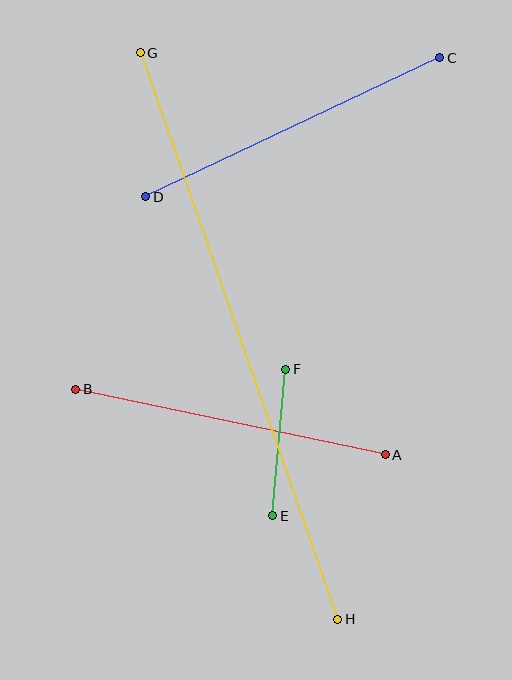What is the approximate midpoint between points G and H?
The midpoint is at approximately (239, 336) pixels.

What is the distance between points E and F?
The distance is approximately 147 pixels.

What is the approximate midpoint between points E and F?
The midpoint is at approximately (279, 443) pixels.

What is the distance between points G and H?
The distance is approximately 600 pixels.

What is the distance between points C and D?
The distance is approximately 325 pixels.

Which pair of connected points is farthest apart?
Points G and H are farthest apart.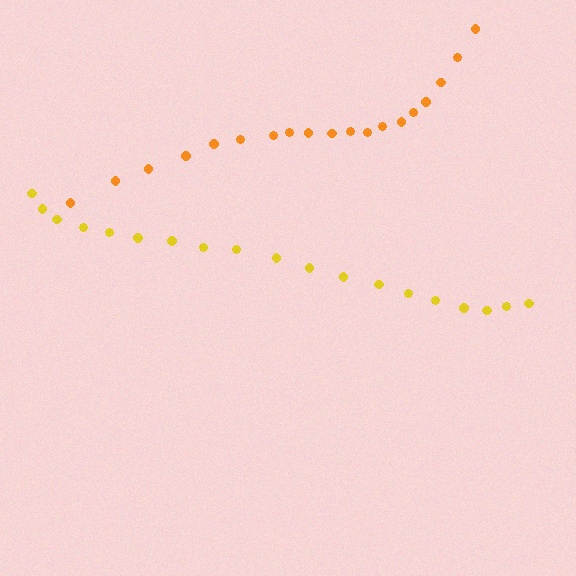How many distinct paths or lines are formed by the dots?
There are 2 distinct paths.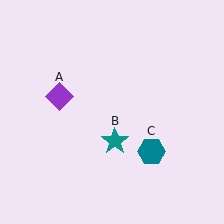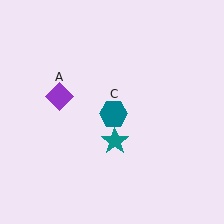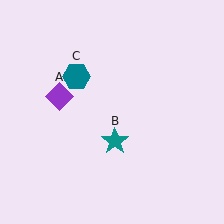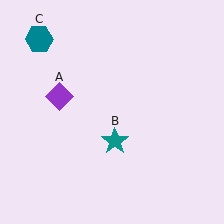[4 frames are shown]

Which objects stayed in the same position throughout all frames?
Purple diamond (object A) and teal star (object B) remained stationary.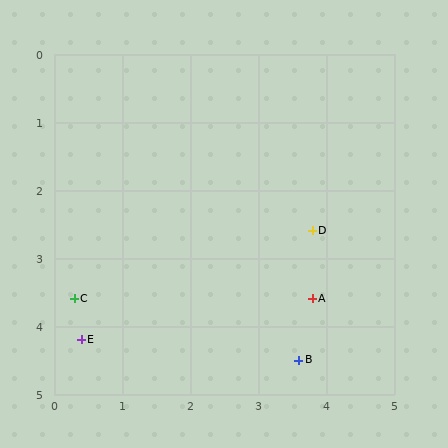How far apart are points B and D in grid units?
Points B and D are about 1.9 grid units apart.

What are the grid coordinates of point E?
Point E is at approximately (0.4, 4.2).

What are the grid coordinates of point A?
Point A is at approximately (3.8, 3.6).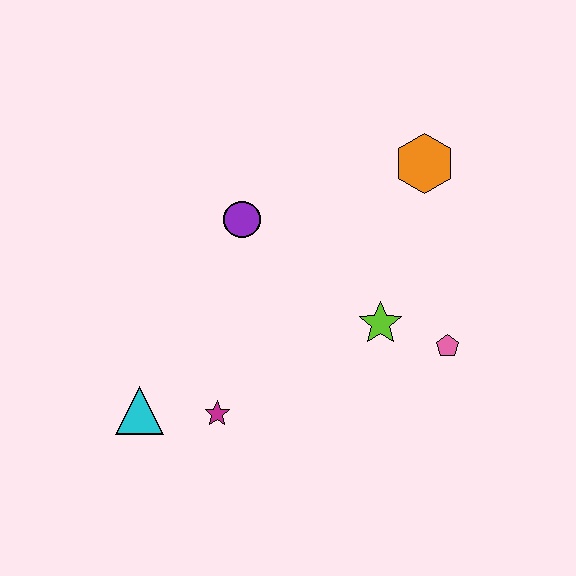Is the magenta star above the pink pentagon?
No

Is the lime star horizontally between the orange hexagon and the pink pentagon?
No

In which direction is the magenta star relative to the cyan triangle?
The magenta star is to the right of the cyan triangle.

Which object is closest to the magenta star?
The cyan triangle is closest to the magenta star.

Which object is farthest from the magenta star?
The orange hexagon is farthest from the magenta star.